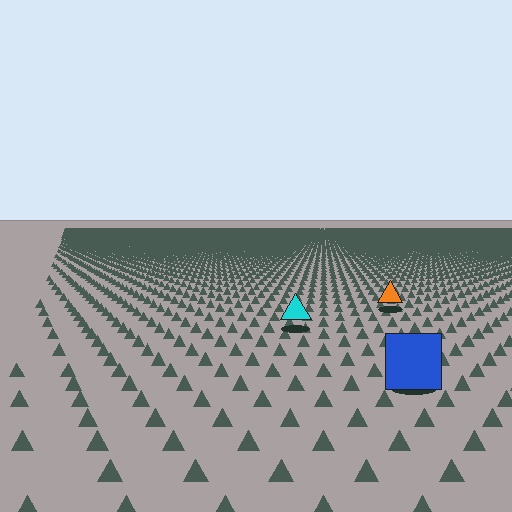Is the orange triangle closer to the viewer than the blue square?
No. The blue square is closer — you can tell from the texture gradient: the ground texture is coarser near it.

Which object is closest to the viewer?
The blue square is closest. The texture marks near it are larger and more spread out.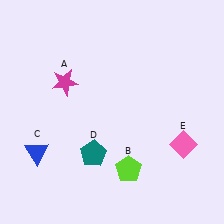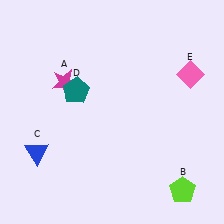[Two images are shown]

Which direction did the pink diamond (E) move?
The pink diamond (E) moved up.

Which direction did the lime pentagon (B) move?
The lime pentagon (B) moved right.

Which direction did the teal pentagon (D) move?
The teal pentagon (D) moved up.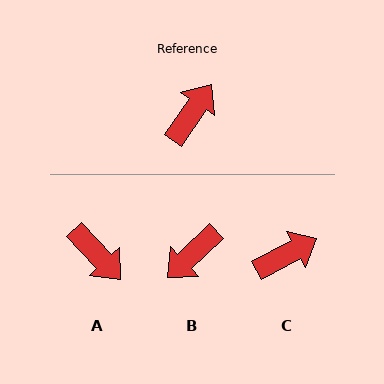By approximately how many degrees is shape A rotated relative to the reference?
Approximately 102 degrees clockwise.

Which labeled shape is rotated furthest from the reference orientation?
B, about 168 degrees away.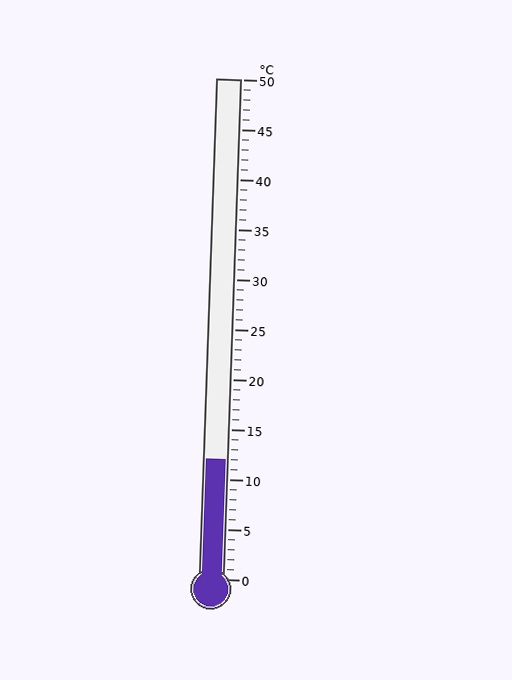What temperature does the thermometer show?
The thermometer shows approximately 12°C.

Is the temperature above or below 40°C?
The temperature is below 40°C.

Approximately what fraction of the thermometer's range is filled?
The thermometer is filled to approximately 25% of its range.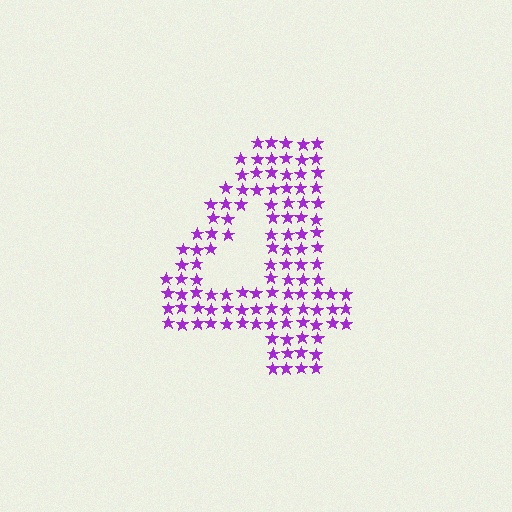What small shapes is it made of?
It is made of small stars.